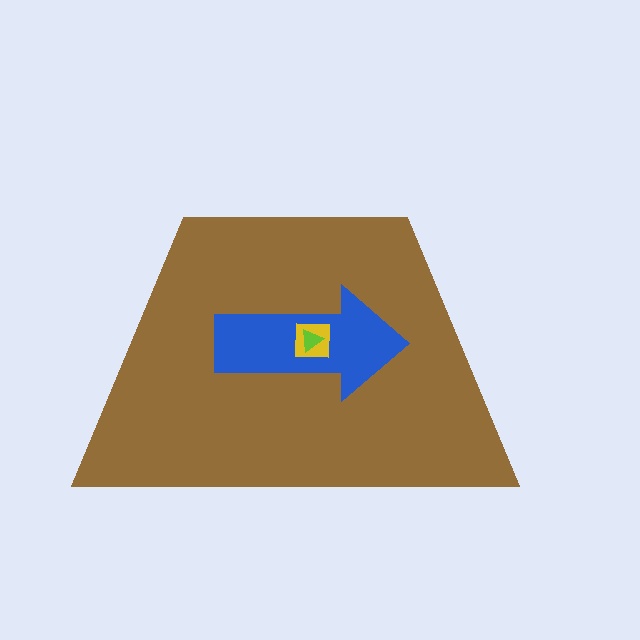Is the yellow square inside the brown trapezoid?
Yes.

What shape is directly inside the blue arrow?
The yellow square.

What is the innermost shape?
The lime triangle.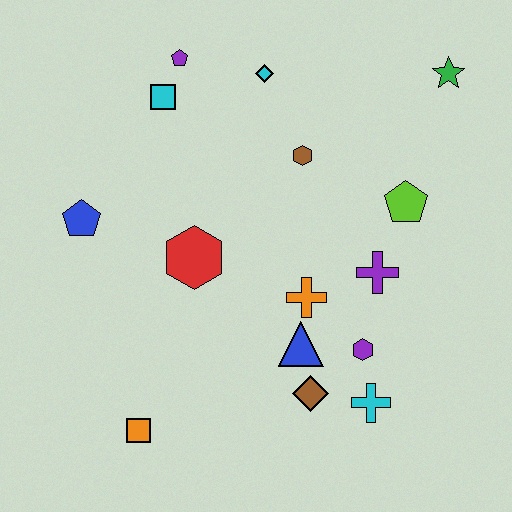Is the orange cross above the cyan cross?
Yes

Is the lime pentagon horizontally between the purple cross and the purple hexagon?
No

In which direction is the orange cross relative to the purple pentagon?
The orange cross is below the purple pentagon.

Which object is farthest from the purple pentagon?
The cyan cross is farthest from the purple pentagon.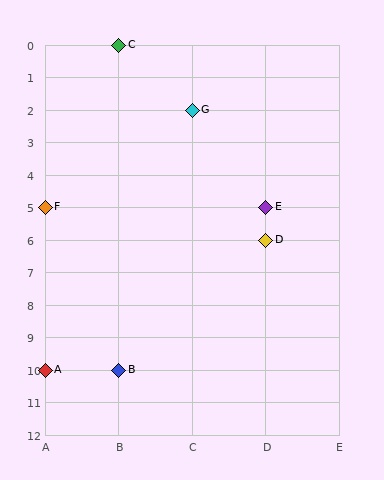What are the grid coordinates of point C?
Point C is at grid coordinates (B, 0).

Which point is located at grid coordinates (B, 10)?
Point B is at (B, 10).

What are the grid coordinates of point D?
Point D is at grid coordinates (D, 6).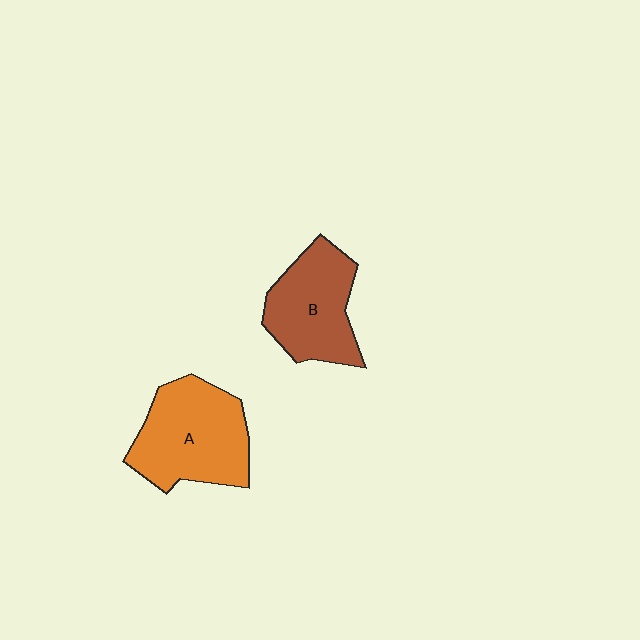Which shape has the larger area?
Shape A (orange).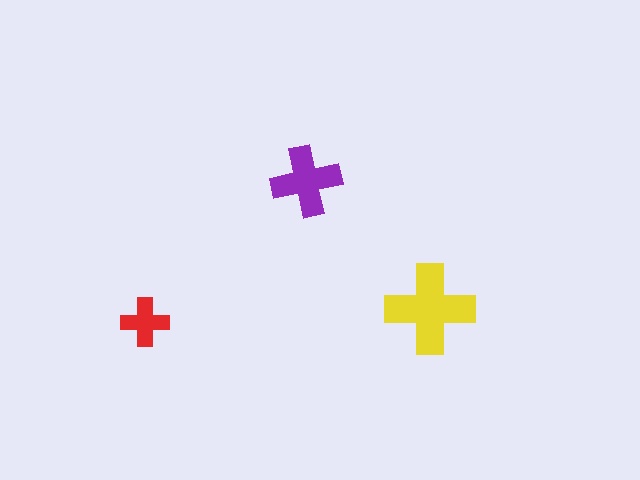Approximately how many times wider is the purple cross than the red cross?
About 1.5 times wider.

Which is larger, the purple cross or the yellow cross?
The yellow one.